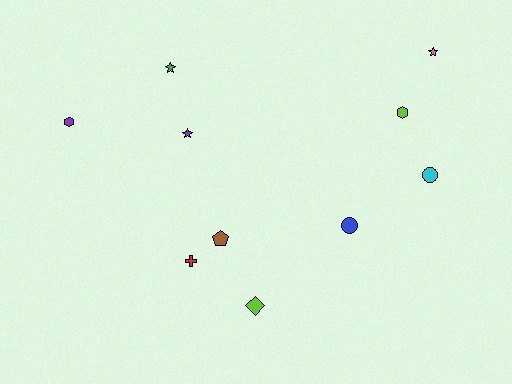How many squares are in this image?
There are no squares.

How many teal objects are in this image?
There are no teal objects.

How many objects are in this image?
There are 10 objects.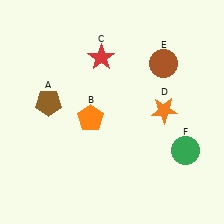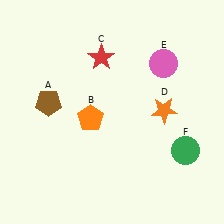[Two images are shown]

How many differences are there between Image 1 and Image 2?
There is 1 difference between the two images.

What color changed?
The circle (E) changed from brown in Image 1 to pink in Image 2.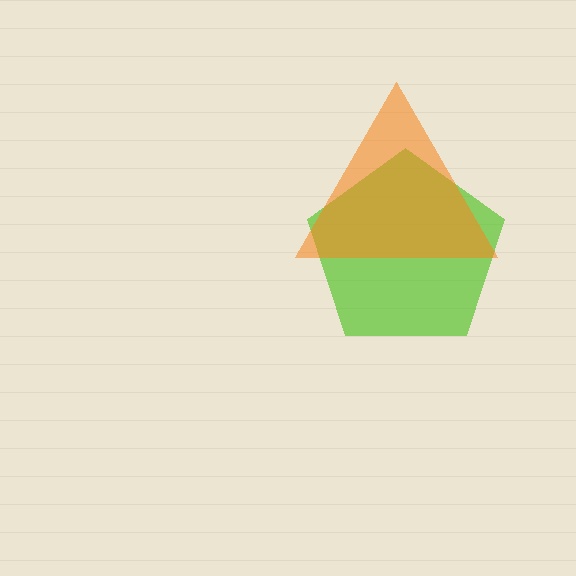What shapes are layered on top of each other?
The layered shapes are: a lime pentagon, an orange triangle.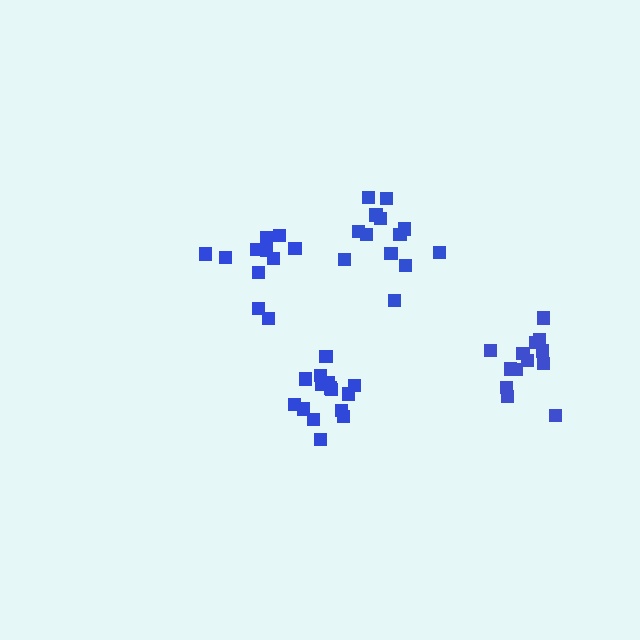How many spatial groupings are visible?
There are 4 spatial groupings.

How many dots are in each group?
Group 1: 11 dots, Group 2: 13 dots, Group 3: 13 dots, Group 4: 15 dots (52 total).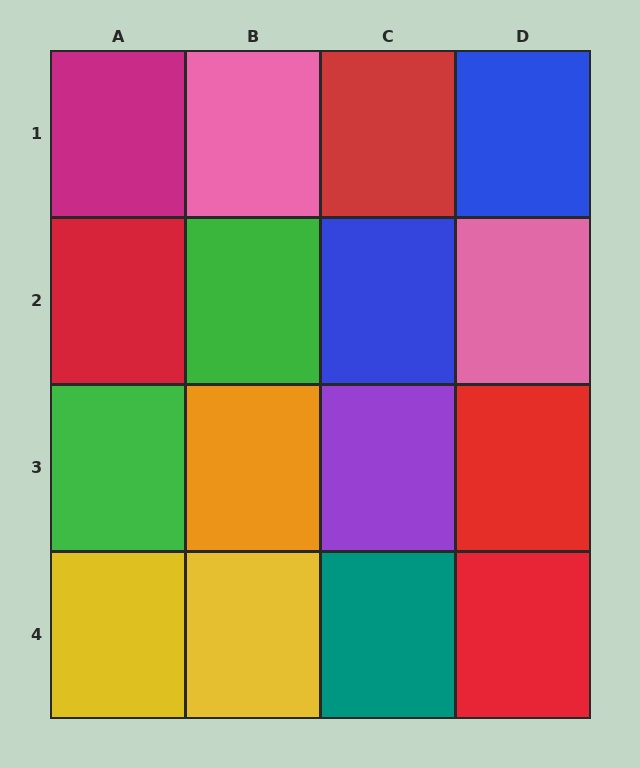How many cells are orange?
1 cell is orange.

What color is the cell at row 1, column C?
Red.